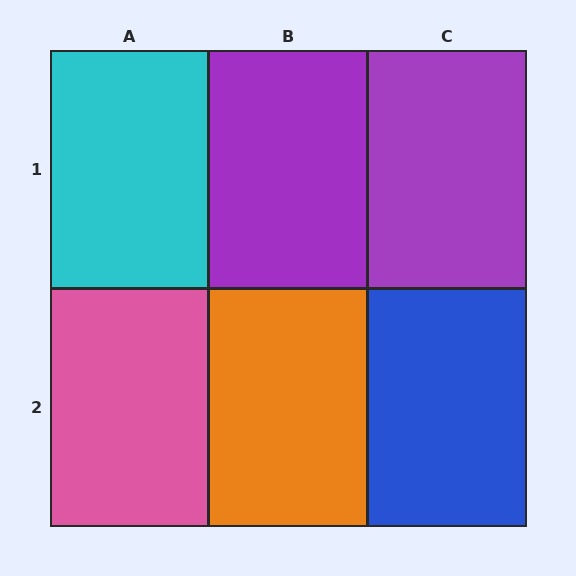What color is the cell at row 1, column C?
Purple.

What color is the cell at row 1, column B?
Purple.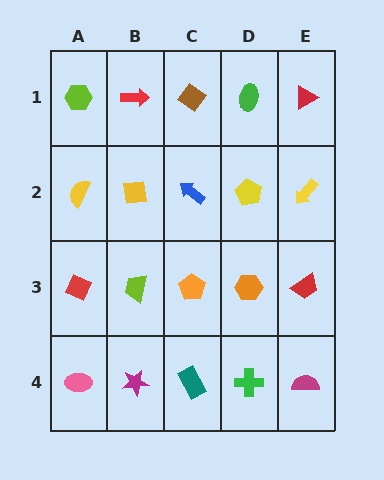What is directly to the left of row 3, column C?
A lime trapezoid.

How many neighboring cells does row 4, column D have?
3.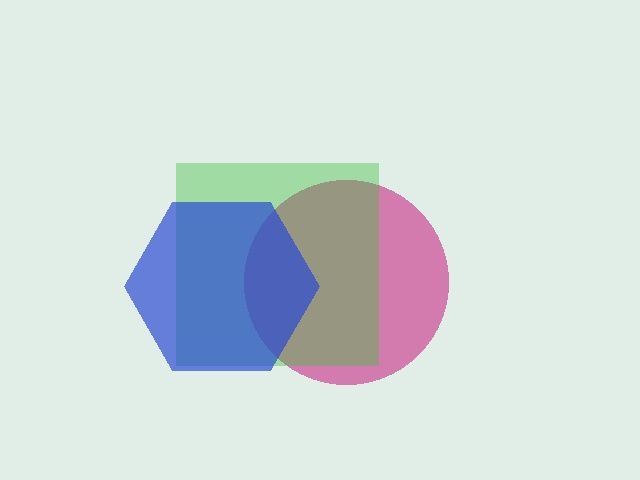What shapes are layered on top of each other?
The layered shapes are: a magenta circle, a green square, a blue hexagon.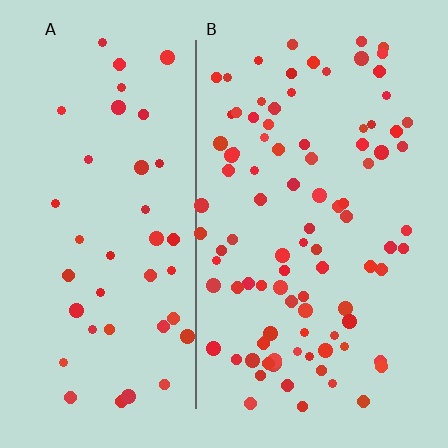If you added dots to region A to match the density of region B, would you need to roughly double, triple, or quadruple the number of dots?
Approximately double.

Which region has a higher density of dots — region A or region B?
B (the right).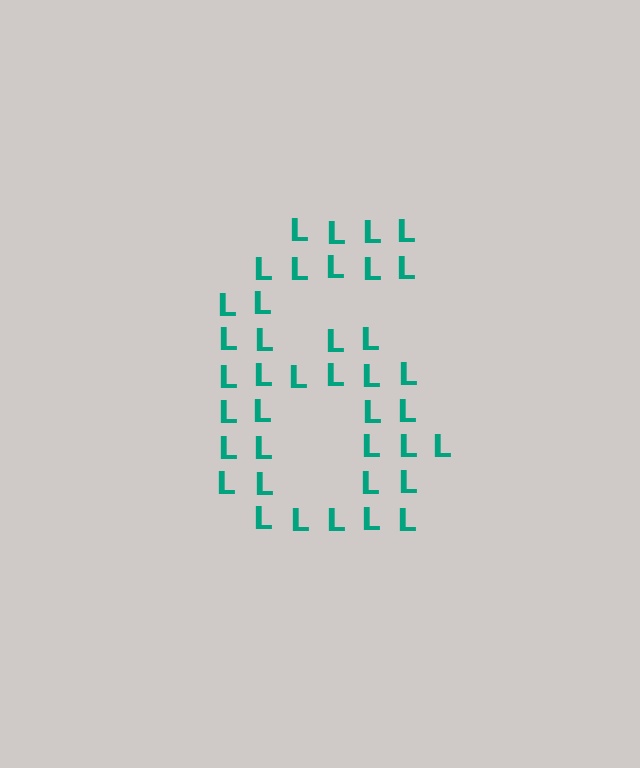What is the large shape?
The large shape is the digit 6.